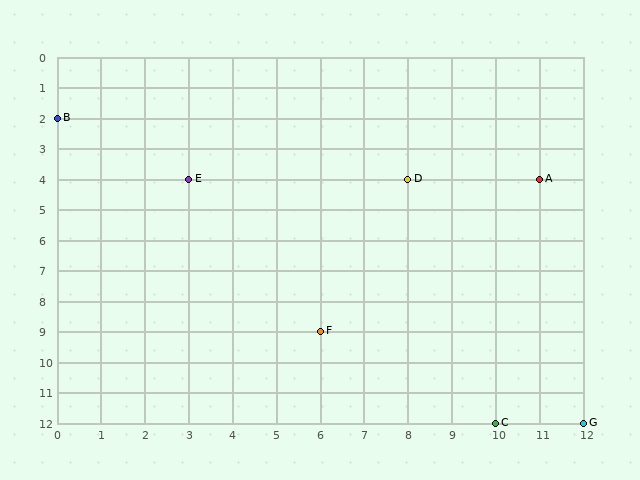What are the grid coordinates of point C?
Point C is at grid coordinates (10, 12).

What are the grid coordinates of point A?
Point A is at grid coordinates (11, 4).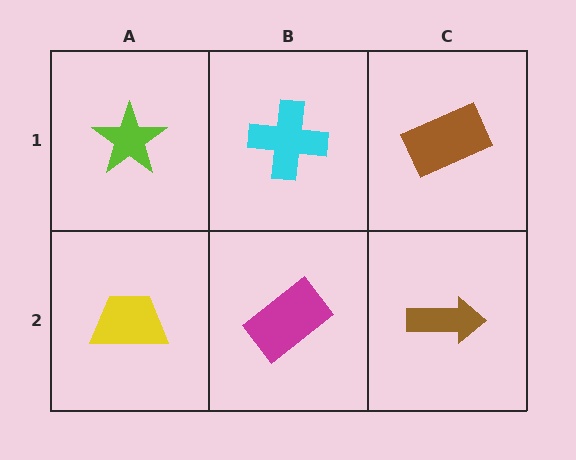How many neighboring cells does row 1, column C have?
2.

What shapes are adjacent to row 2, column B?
A cyan cross (row 1, column B), a yellow trapezoid (row 2, column A), a brown arrow (row 2, column C).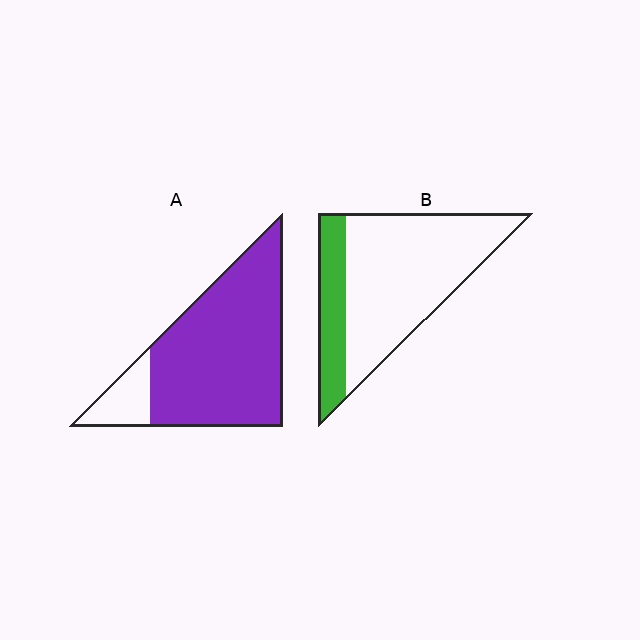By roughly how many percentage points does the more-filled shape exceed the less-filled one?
By roughly 60 percentage points (A over B).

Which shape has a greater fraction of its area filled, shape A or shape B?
Shape A.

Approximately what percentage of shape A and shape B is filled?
A is approximately 85% and B is approximately 25%.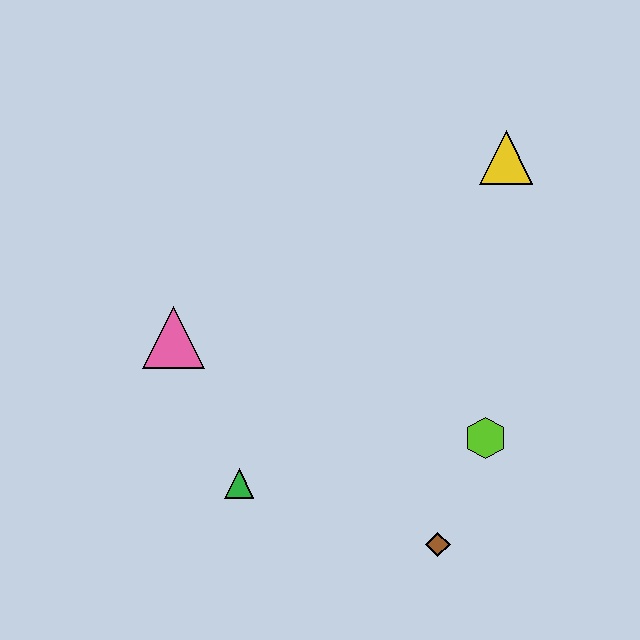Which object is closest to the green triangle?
The pink triangle is closest to the green triangle.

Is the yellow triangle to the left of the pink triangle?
No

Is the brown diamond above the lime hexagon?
No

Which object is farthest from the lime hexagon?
The pink triangle is farthest from the lime hexagon.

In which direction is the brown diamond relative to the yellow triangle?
The brown diamond is below the yellow triangle.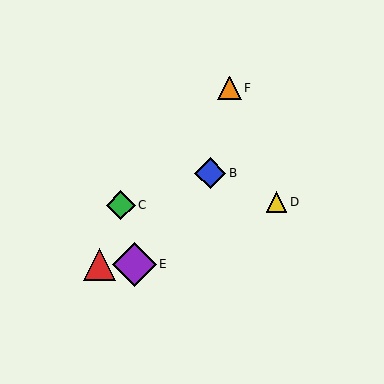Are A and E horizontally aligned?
Yes, both are at y≈264.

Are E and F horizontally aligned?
No, E is at y≈264 and F is at y≈88.